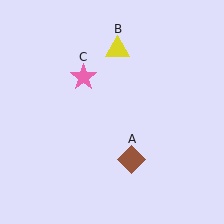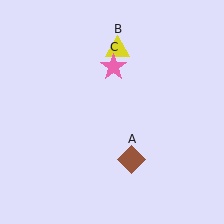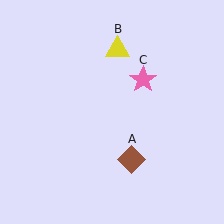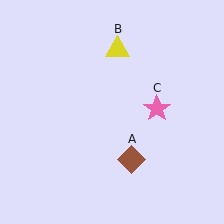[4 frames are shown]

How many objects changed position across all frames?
1 object changed position: pink star (object C).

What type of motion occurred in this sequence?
The pink star (object C) rotated clockwise around the center of the scene.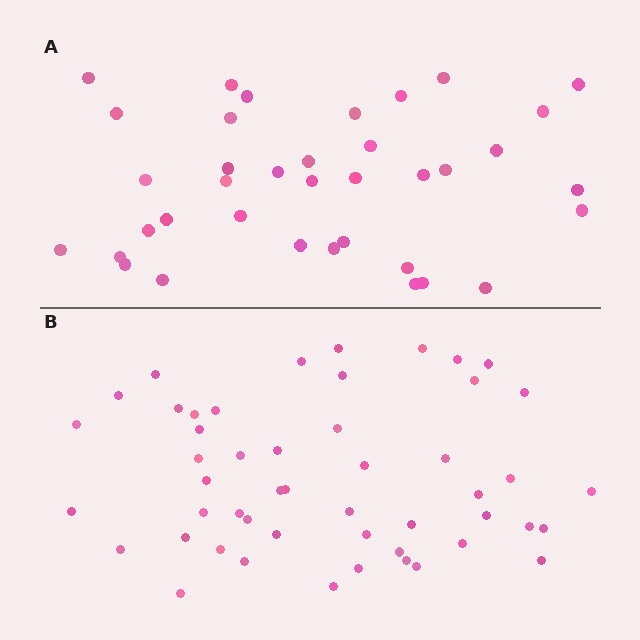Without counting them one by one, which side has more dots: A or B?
Region B (the bottom region) has more dots.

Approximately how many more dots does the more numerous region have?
Region B has approximately 15 more dots than region A.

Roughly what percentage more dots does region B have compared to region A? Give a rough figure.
About 35% more.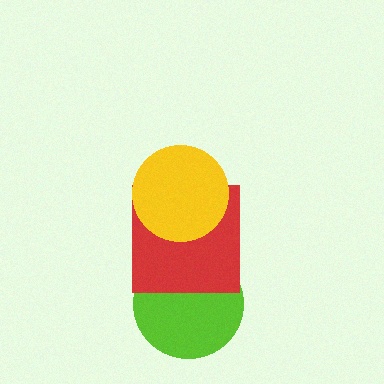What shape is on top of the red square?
The yellow circle is on top of the red square.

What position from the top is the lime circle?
The lime circle is 3rd from the top.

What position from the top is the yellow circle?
The yellow circle is 1st from the top.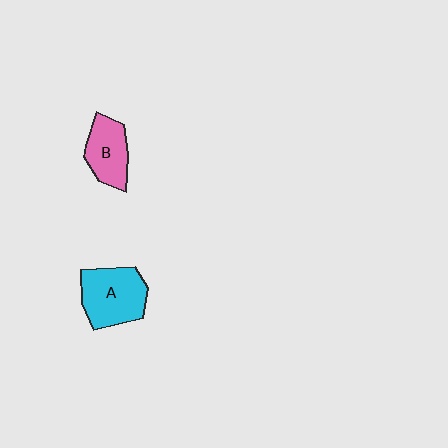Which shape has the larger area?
Shape A (cyan).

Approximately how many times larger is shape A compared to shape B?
Approximately 1.4 times.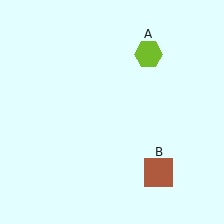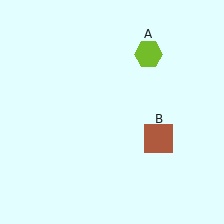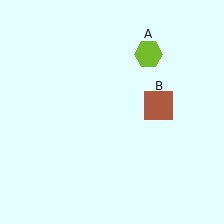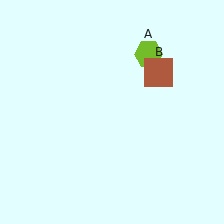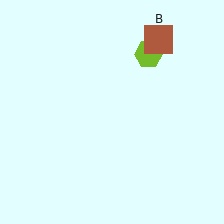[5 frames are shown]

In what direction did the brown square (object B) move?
The brown square (object B) moved up.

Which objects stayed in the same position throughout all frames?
Lime hexagon (object A) remained stationary.